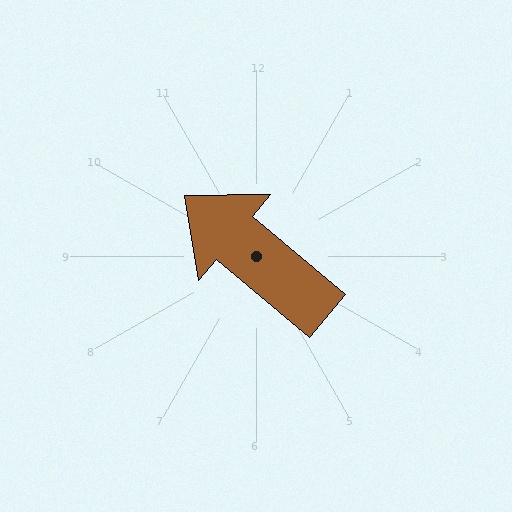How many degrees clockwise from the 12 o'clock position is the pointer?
Approximately 310 degrees.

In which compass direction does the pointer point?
Northwest.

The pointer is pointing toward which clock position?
Roughly 10 o'clock.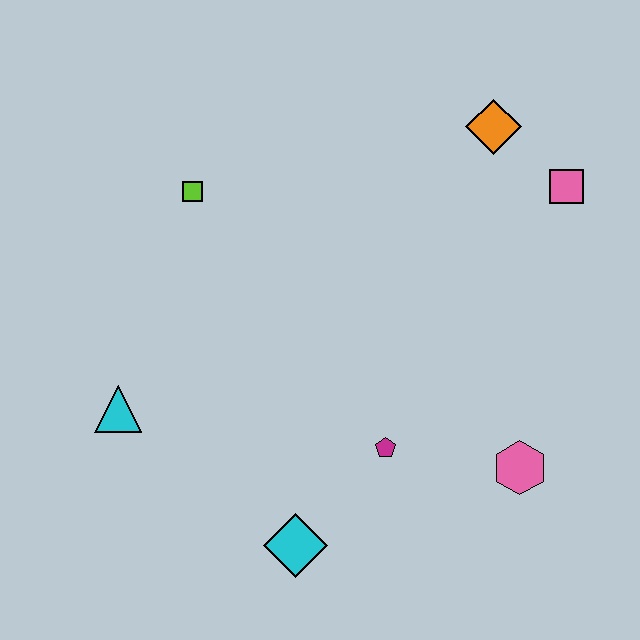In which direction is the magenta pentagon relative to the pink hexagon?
The magenta pentagon is to the left of the pink hexagon.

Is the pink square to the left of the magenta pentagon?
No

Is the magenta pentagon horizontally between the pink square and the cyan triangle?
Yes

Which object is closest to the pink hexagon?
The magenta pentagon is closest to the pink hexagon.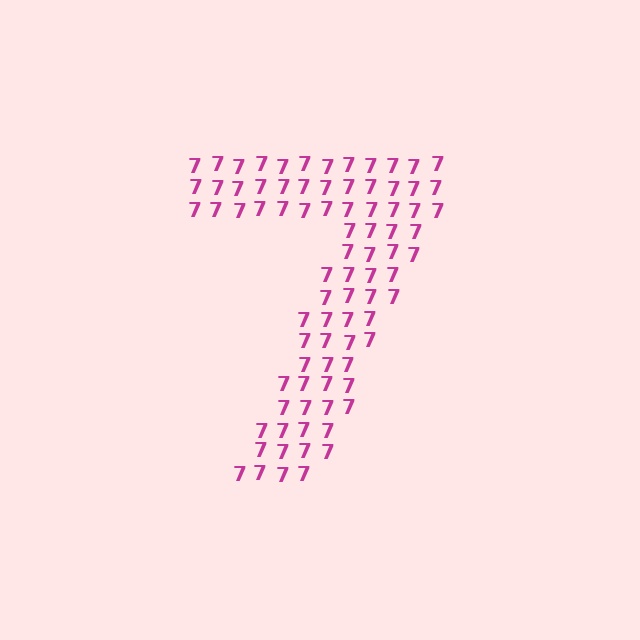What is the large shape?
The large shape is the digit 7.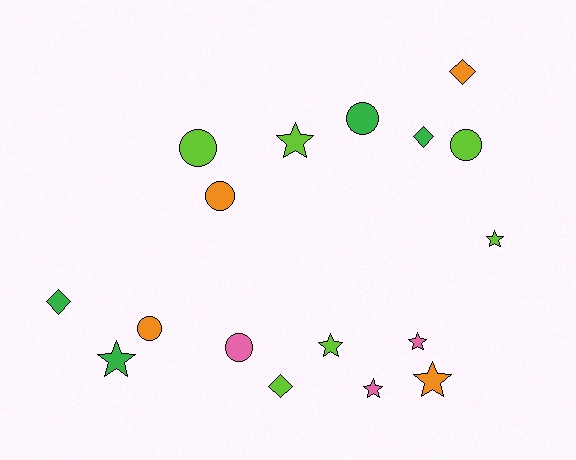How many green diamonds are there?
There are 2 green diamonds.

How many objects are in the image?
There are 17 objects.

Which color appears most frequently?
Lime, with 6 objects.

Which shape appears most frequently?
Star, with 7 objects.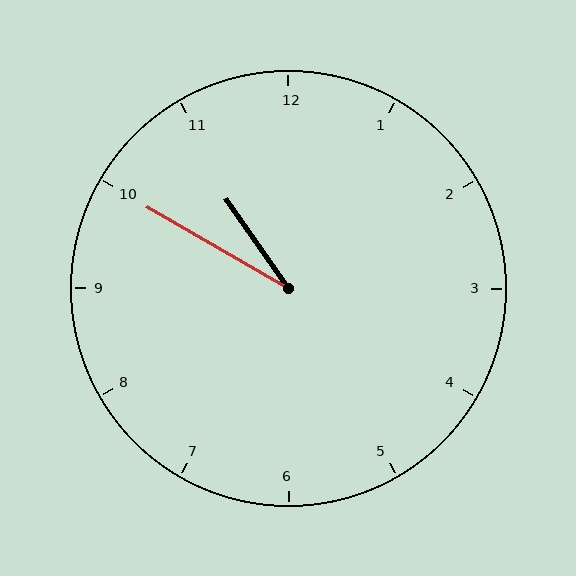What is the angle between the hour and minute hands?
Approximately 25 degrees.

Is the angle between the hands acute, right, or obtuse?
It is acute.